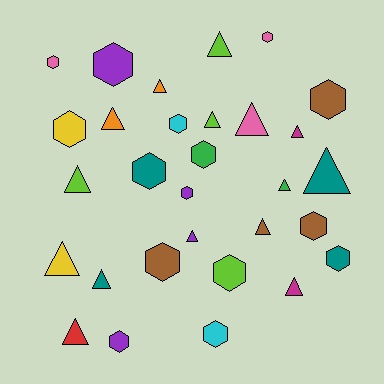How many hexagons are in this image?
There are 15 hexagons.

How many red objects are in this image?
There is 1 red object.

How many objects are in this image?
There are 30 objects.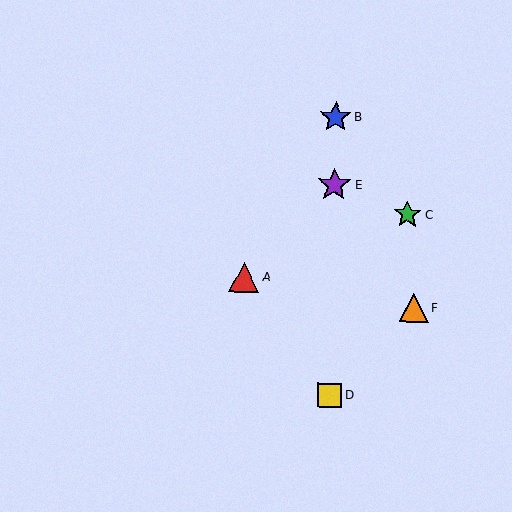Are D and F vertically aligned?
No, D is at x≈329 and F is at x≈414.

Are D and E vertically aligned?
Yes, both are at x≈329.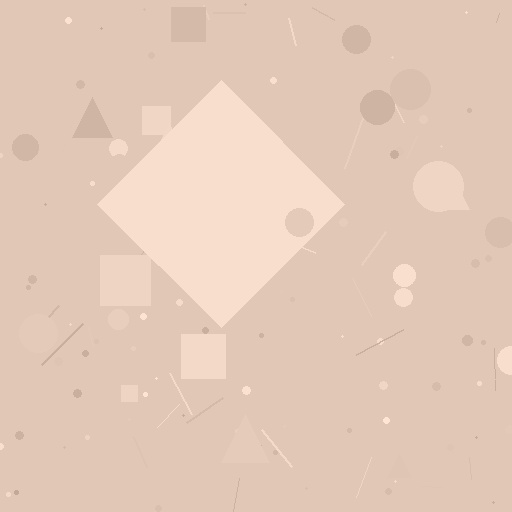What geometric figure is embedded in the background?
A diamond is embedded in the background.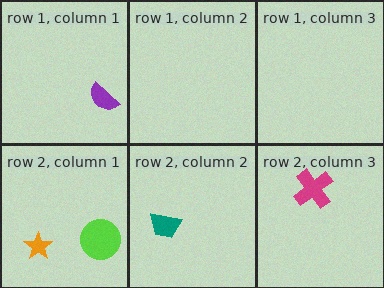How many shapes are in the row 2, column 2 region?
1.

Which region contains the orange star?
The row 2, column 1 region.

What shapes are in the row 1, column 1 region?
The purple semicircle.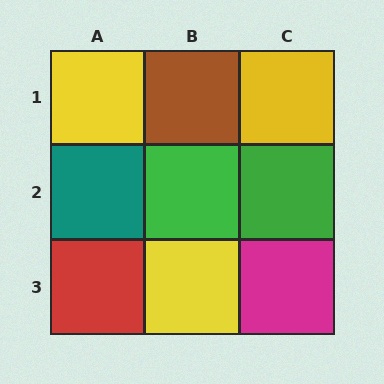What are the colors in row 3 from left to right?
Red, yellow, magenta.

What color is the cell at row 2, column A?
Teal.